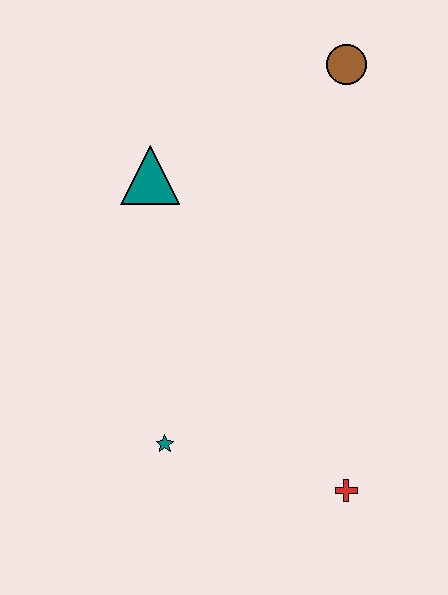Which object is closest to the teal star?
The red cross is closest to the teal star.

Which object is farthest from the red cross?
The brown circle is farthest from the red cross.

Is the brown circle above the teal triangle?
Yes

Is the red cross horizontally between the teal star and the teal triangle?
No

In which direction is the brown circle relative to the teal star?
The brown circle is above the teal star.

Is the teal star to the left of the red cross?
Yes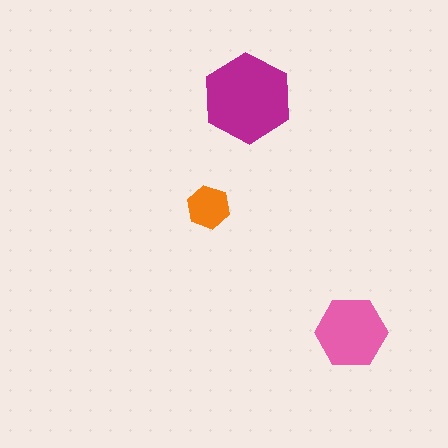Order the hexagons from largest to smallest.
the magenta one, the pink one, the orange one.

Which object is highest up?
The magenta hexagon is topmost.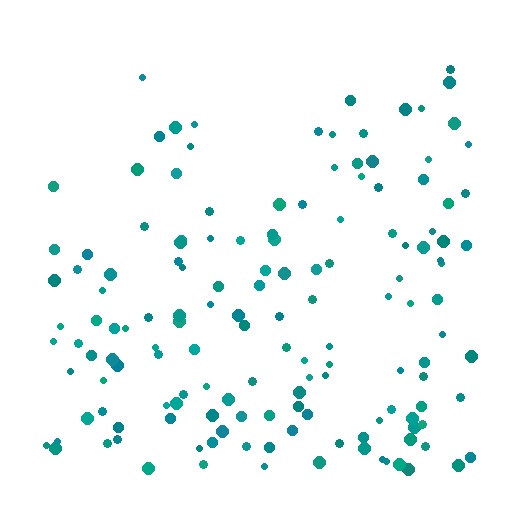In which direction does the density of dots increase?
From top to bottom, with the bottom side densest.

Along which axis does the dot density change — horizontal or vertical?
Vertical.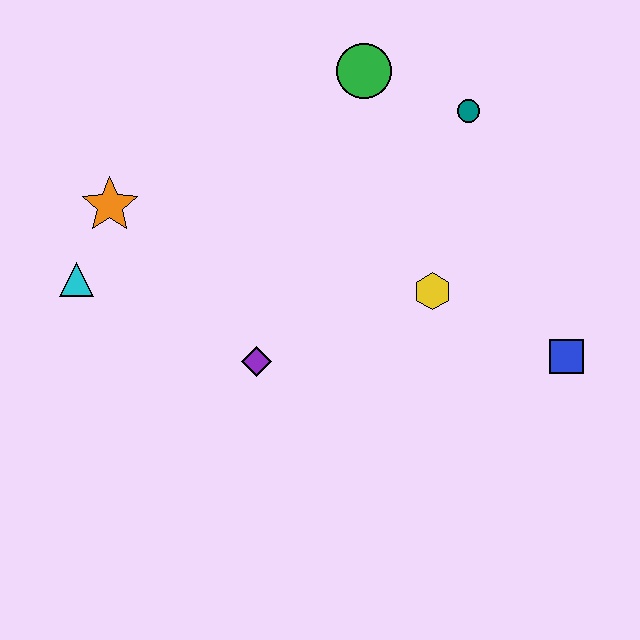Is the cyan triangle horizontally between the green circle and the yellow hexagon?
No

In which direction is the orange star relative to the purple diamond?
The orange star is above the purple diamond.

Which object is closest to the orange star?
The cyan triangle is closest to the orange star.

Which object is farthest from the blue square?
The cyan triangle is farthest from the blue square.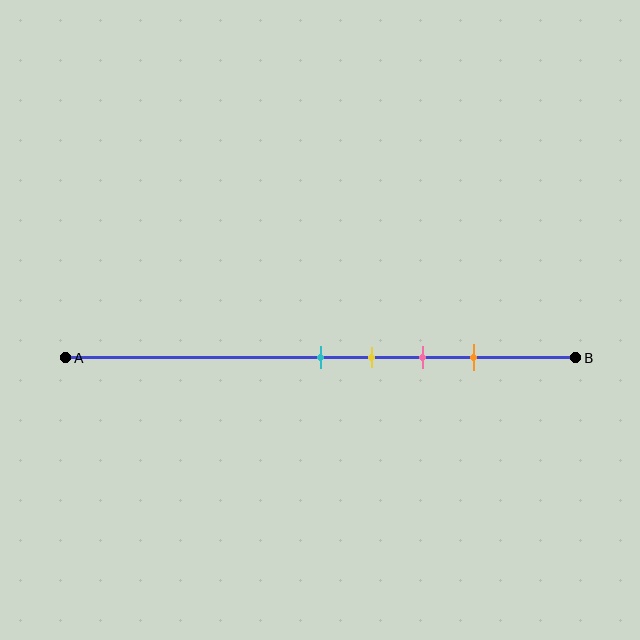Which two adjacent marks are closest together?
The cyan and yellow marks are the closest adjacent pair.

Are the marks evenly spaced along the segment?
Yes, the marks are approximately evenly spaced.